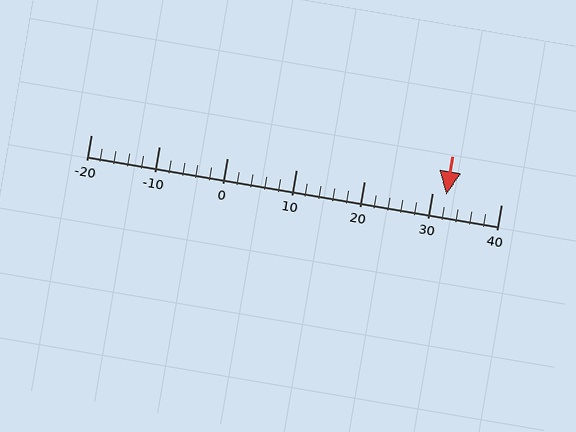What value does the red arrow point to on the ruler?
The red arrow points to approximately 32.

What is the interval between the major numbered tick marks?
The major tick marks are spaced 10 units apart.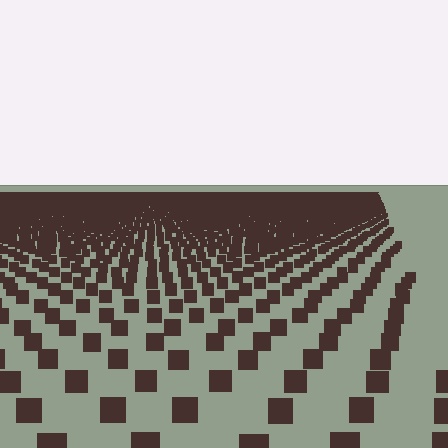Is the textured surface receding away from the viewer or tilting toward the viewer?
The surface is receding away from the viewer. Texture elements get smaller and denser toward the top.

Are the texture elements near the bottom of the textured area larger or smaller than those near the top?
Larger. Near the bottom, elements are closer to the viewer and appear at a bigger on-screen size.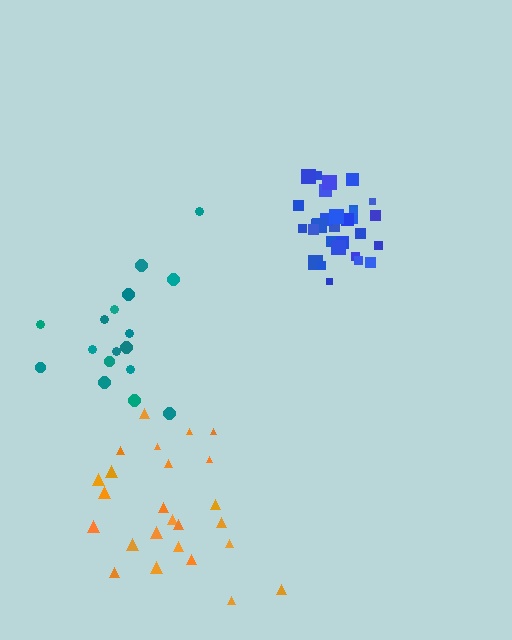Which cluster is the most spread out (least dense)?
Teal.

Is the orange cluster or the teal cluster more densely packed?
Orange.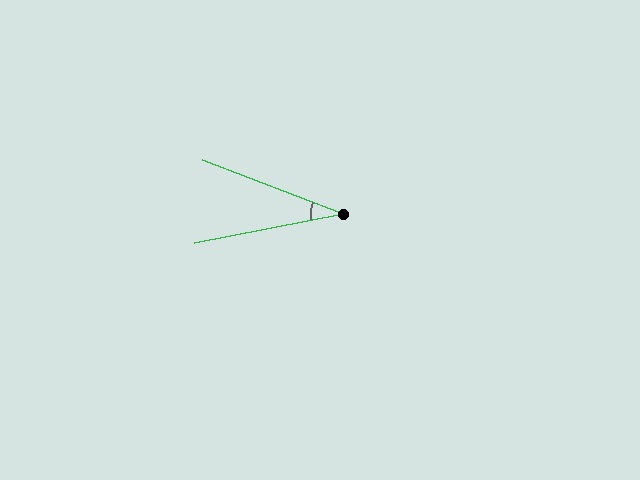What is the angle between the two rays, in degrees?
Approximately 32 degrees.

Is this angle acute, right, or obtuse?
It is acute.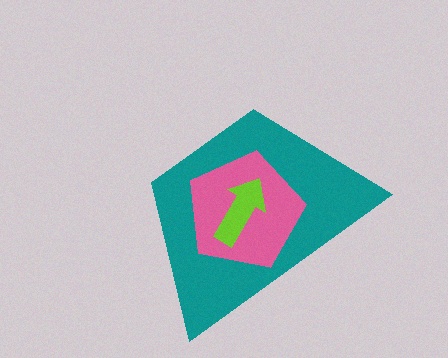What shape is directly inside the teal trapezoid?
The pink pentagon.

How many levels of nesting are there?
3.